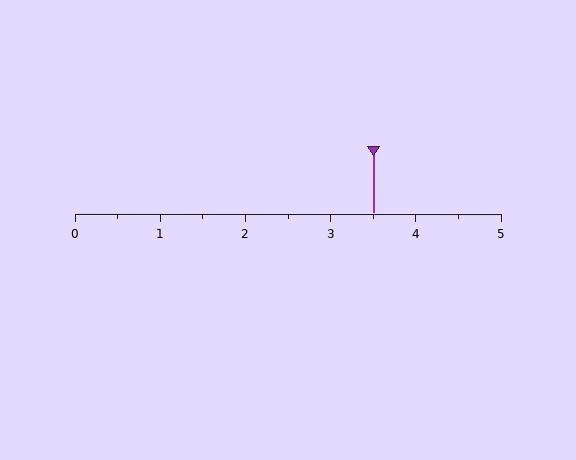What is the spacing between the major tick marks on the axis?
The major ticks are spaced 1 apart.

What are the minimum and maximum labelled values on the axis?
The axis runs from 0 to 5.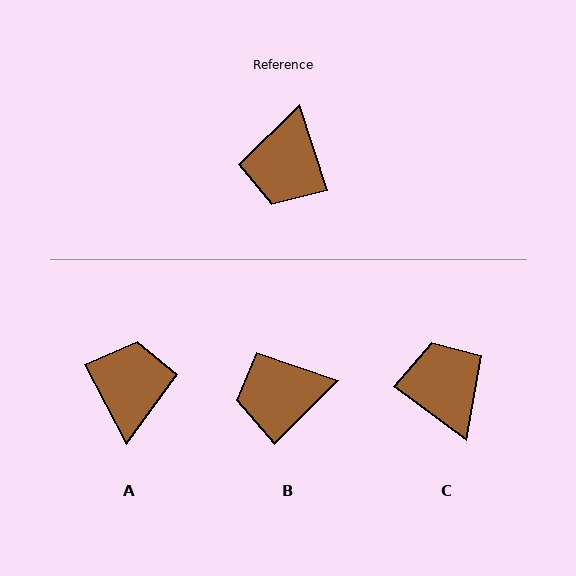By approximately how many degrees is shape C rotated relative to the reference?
Approximately 145 degrees clockwise.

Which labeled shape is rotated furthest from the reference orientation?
A, about 171 degrees away.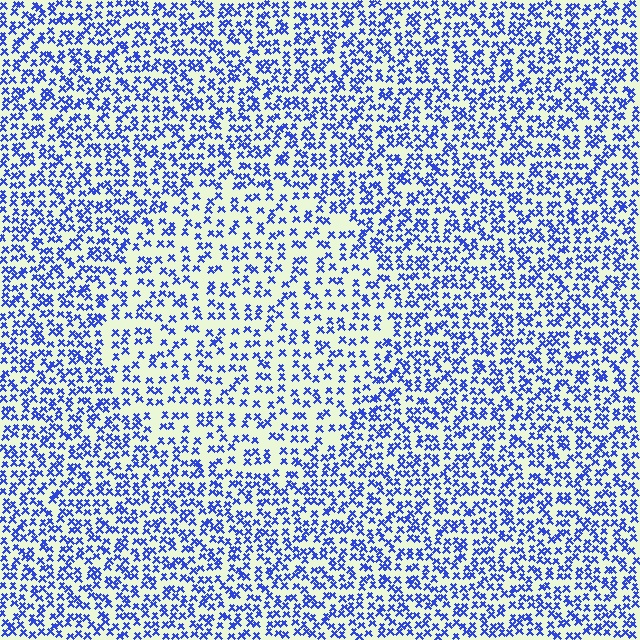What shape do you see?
I see a circle.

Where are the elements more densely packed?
The elements are more densely packed outside the circle boundary.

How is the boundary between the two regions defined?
The boundary is defined by a change in element density (approximately 1.6x ratio). All elements are the same color, size, and shape.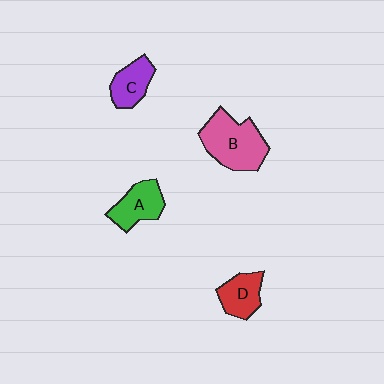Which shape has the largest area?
Shape B (pink).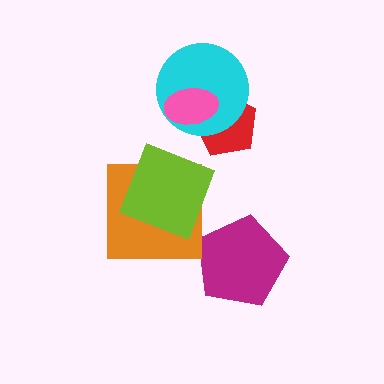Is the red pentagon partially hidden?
Yes, it is partially covered by another shape.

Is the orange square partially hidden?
Yes, it is partially covered by another shape.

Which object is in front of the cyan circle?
The pink ellipse is in front of the cyan circle.